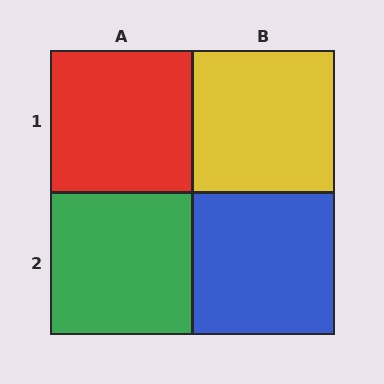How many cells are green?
1 cell is green.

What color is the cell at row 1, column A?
Red.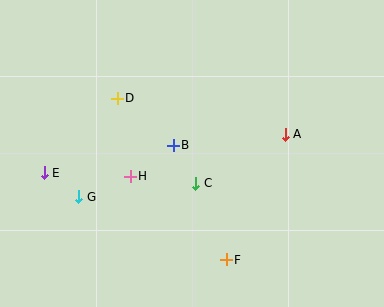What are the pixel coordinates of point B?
Point B is at (173, 145).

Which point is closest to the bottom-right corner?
Point F is closest to the bottom-right corner.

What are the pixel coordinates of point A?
Point A is at (285, 134).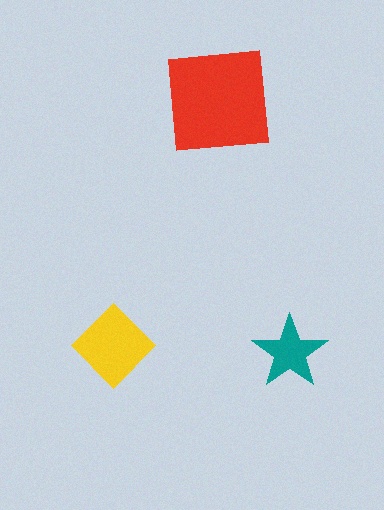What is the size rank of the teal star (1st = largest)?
3rd.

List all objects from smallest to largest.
The teal star, the yellow diamond, the red square.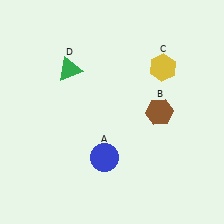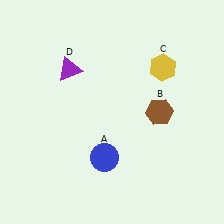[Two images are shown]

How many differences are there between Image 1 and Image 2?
There is 1 difference between the two images.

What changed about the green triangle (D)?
In Image 1, D is green. In Image 2, it changed to purple.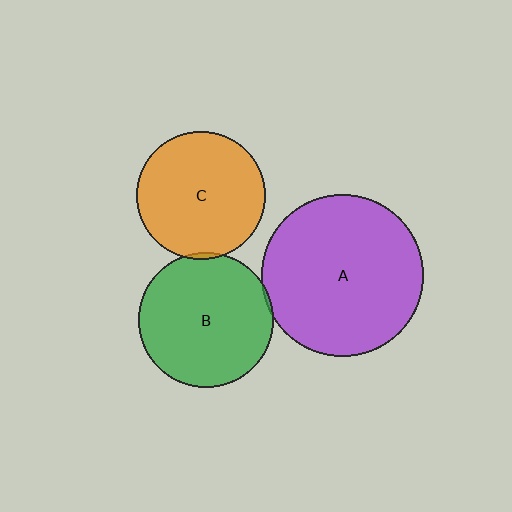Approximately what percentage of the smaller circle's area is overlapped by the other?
Approximately 5%.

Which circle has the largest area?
Circle A (purple).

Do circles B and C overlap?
Yes.